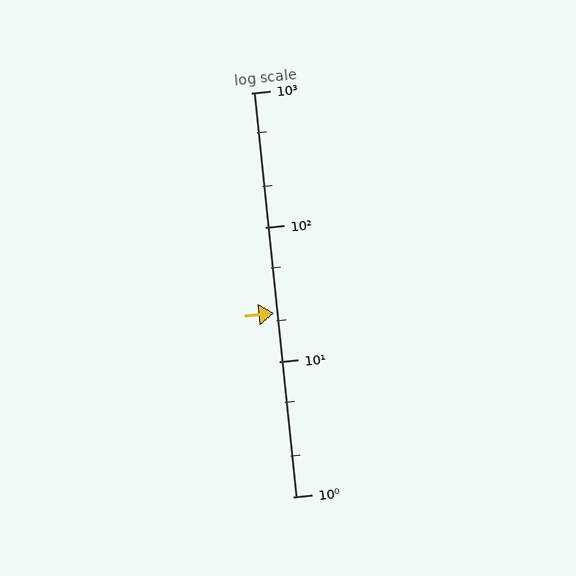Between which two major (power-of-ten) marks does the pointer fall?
The pointer is between 10 and 100.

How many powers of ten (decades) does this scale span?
The scale spans 3 decades, from 1 to 1000.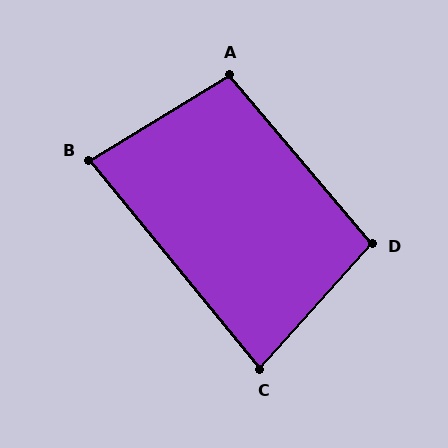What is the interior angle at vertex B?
Approximately 82 degrees (acute).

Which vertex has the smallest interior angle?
C, at approximately 81 degrees.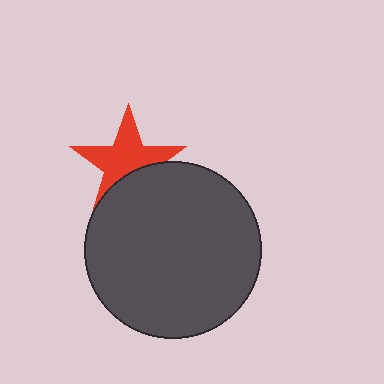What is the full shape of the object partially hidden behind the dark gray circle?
The partially hidden object is a red star.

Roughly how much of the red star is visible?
Most of it is visible (roughly 67%).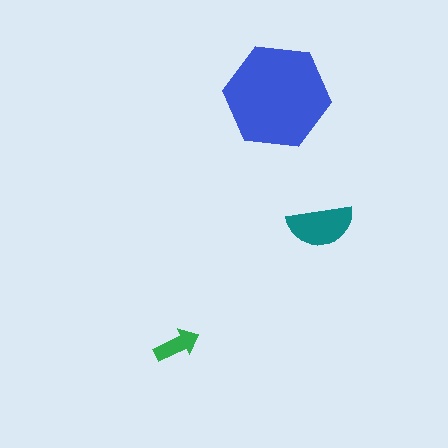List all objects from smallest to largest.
The green arrow, the teal semicircle, the blue hexagon.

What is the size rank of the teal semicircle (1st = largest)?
2nd.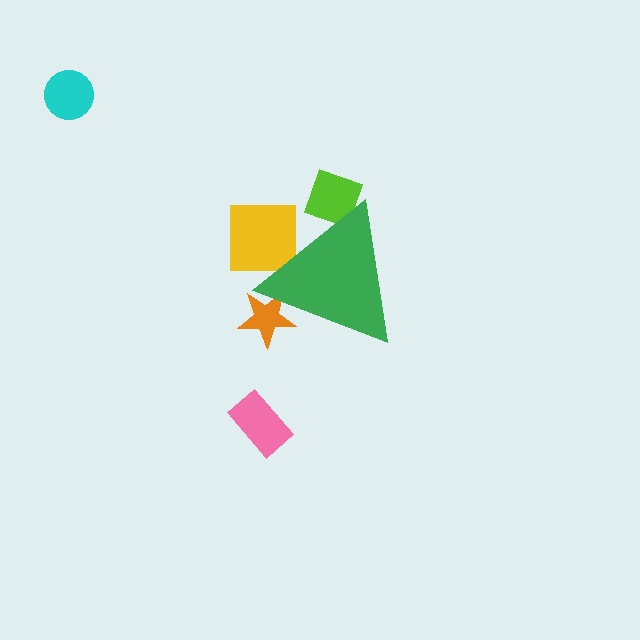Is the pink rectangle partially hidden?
No, the pink rectangle is fully visible.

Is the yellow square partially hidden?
Yes, the yellow square is partially hidden behind the green triangle.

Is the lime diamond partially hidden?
Yes, the lime diamond is partially hidden behind the green triangle.